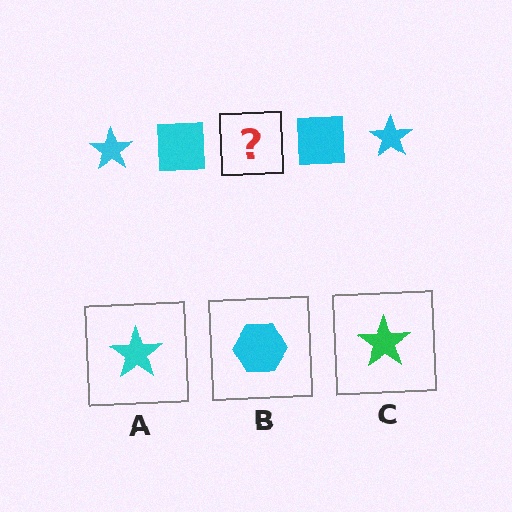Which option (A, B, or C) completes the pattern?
A.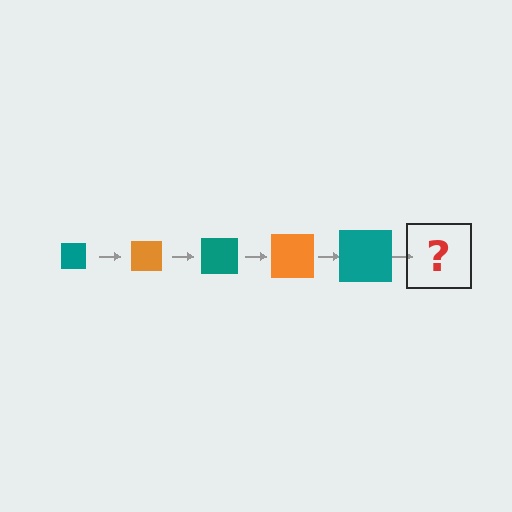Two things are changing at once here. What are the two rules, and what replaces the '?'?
The two rules are that the square grows larger each step and the color cycles through teal and orange. The '?' should be an orange square, larger than the previous one.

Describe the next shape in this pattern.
It should be an orange square, larger than the previous one.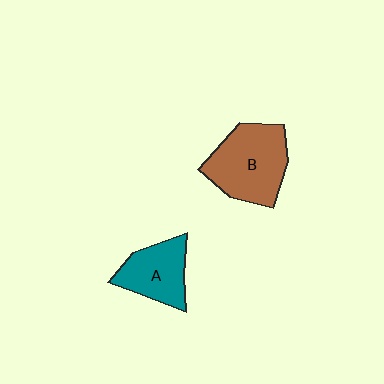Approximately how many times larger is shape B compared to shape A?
Approximately 1.5 times.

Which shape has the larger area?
Shape B (brown).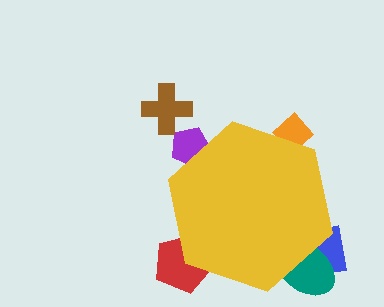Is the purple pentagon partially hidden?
Yes, the purple pentagon is partially hidden behind the yellow hexagon.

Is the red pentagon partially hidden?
Yes, the red pentagon is partially hidden behind the yellow hexagon.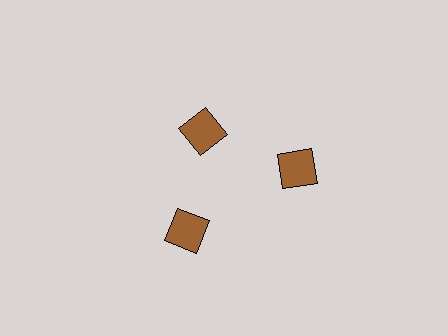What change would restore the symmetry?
The symmetry would be restored by moving it outward, back onto the ring so that all 3 diamonds sit at equal angles and equal distance from the center.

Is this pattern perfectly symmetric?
No. The 3 brown diamonds are arranged in a ring, but one element near the 11 o'clock position is pulled inward toward the center, breaking the 3-fold rotational symmetry.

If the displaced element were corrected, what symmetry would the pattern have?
It would have 3-fold rotational symmetry — the pattern would map onto itself every 120 degrees.